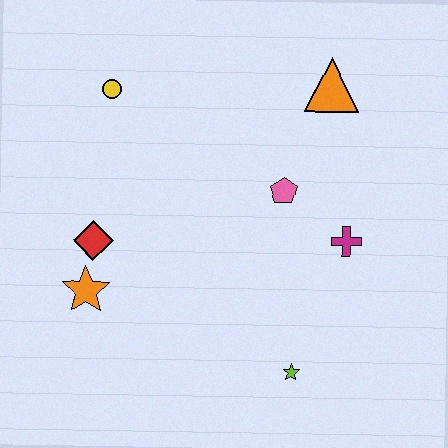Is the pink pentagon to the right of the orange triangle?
No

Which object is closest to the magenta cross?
The pink pentagon is closest to the magenta cross.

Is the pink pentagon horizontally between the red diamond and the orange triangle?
Yes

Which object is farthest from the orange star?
The orange triangle is farthest from the orange star.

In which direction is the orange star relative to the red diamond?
The orange star is below the red diamond.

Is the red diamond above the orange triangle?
No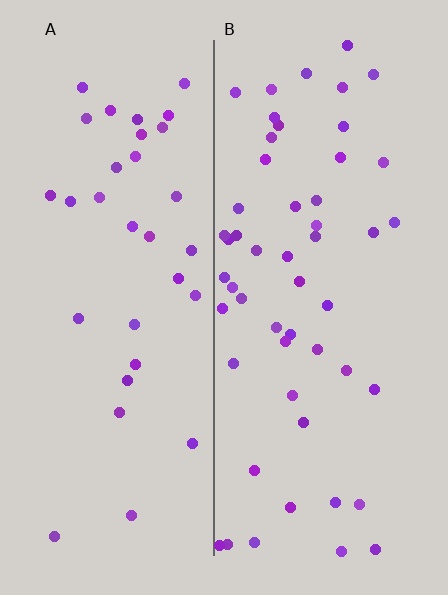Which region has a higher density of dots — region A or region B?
B (the right).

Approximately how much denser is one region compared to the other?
Approximately 1.6× — region B over region A.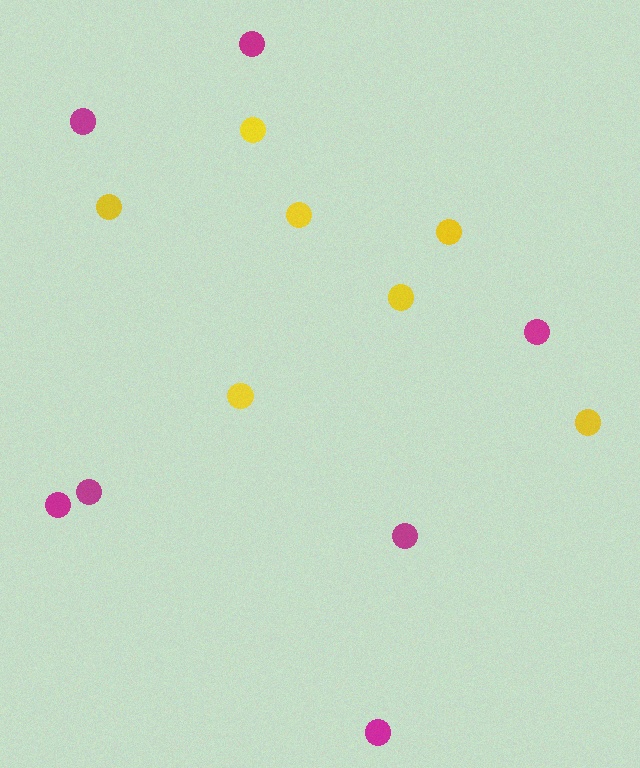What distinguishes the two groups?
There are 2 groups: one group of yellow circles (7) and one group of magenta circles (7).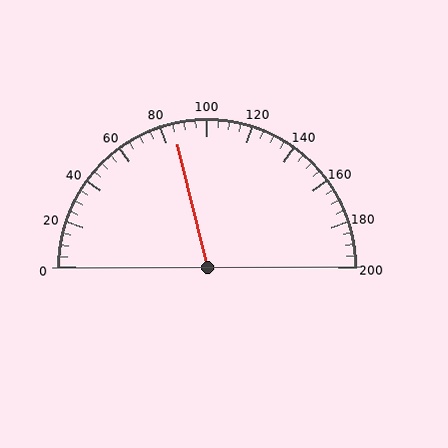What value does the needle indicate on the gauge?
The needle indicates approximately 85.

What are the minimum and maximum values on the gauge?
The gauge ranges from 0 to 200.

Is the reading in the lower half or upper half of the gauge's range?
The reading is in the lower half of the range (0 to 200).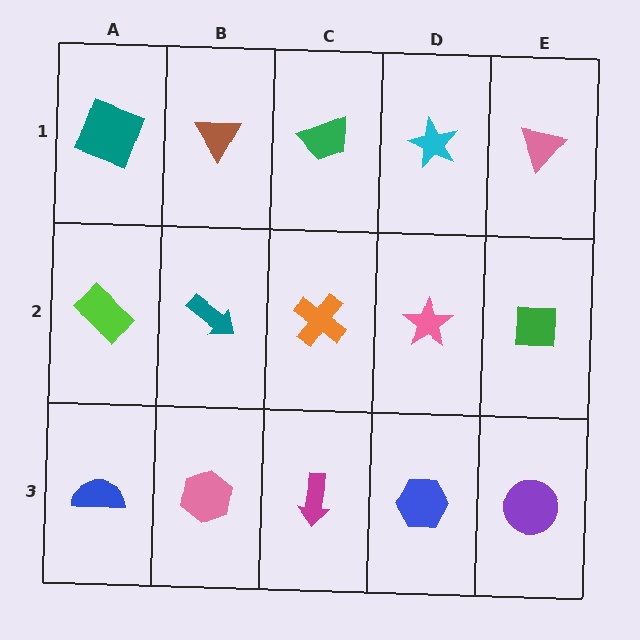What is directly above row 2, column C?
A green trapezoid.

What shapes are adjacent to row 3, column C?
An orange cross (row 2, column C), a pink hexagon (row 3, column B), a blue hexagon (row 3, column D).